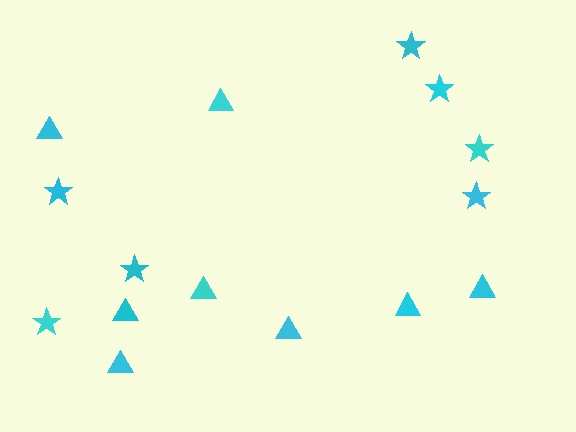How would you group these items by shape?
There are 2 groups: one group of stars (7) and one group of triangles (8).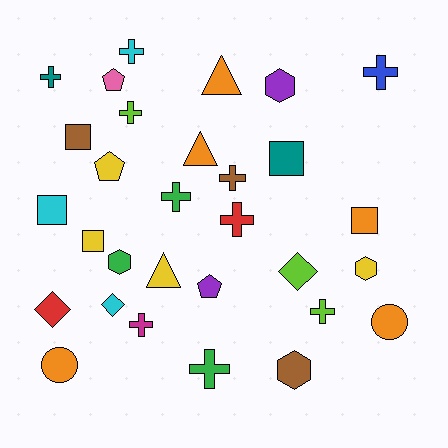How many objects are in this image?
There are 30 objects.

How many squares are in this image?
There are 5 squares.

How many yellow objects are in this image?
There are 4 yellow objects.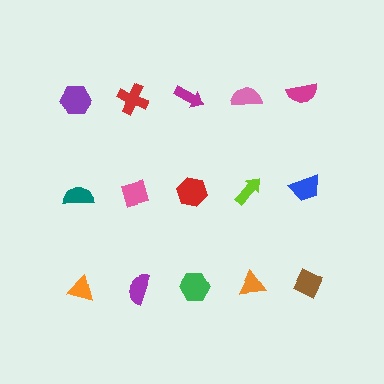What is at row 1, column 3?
A magenta arrow.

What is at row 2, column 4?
A lime arrow.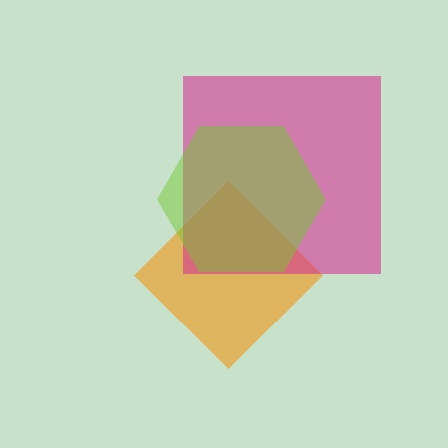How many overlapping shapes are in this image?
There are 3 overlapping shapes in the image.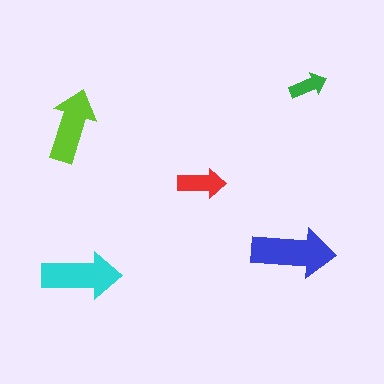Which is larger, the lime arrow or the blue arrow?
The blue one.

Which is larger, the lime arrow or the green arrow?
The lime one.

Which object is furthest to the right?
The green arrow is rightmost.